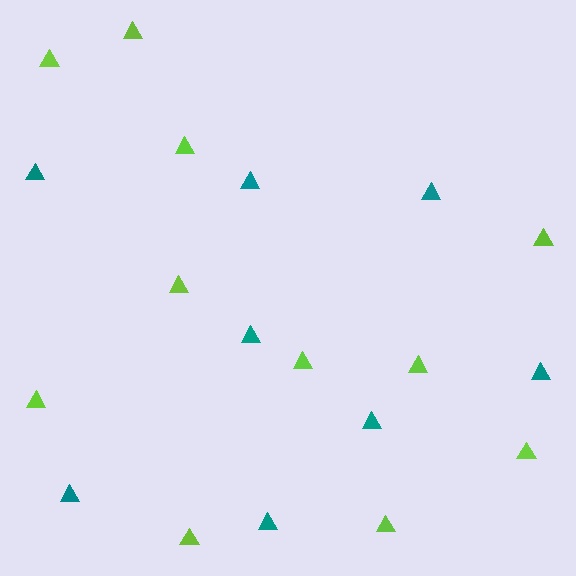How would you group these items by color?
There are 2 groups: one group of teal triangles (8) and one group of lime triangles (11).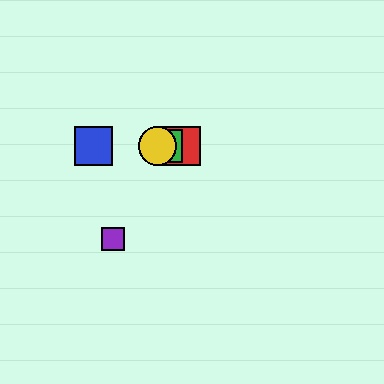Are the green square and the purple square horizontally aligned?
No, the green square is at y≈146 and the purple square is at y≈239.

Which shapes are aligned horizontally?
The red square, the blue square, the green square, the yellow circle are aligned horizontally.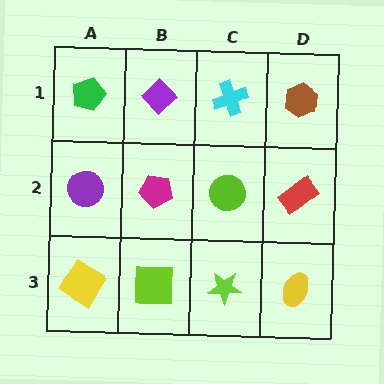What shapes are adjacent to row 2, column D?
A brown hexagon (row 1, column D), a yellow ellipse (row 3, column D), a lime circle (row 2, column C).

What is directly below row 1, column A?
A purple circle.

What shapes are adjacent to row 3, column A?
A purple circle (row 2, column A), a lime square (row 3, column B).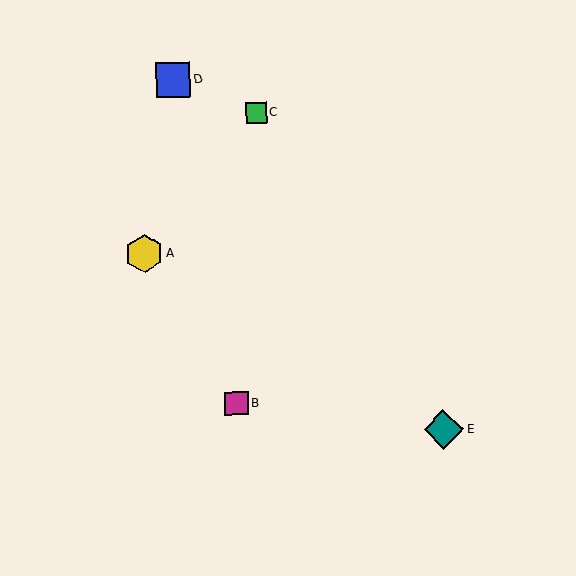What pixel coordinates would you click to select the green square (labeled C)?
Click at (256, 112) to select the green square C.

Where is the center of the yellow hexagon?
The center of the yellow hexagon is at (144, 253).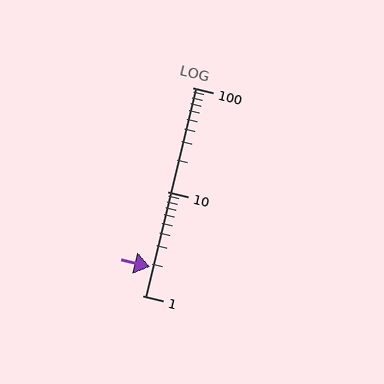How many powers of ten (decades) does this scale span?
The scale spans 2 decades, from 1 to 100.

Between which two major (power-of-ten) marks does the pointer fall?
The pointer is between 1 and 10.